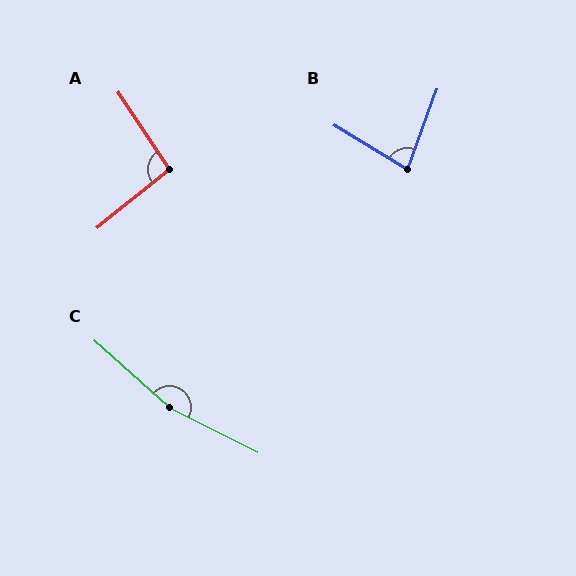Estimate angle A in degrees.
Approximately 96 degrees.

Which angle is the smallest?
B, at approximately 79 degrees.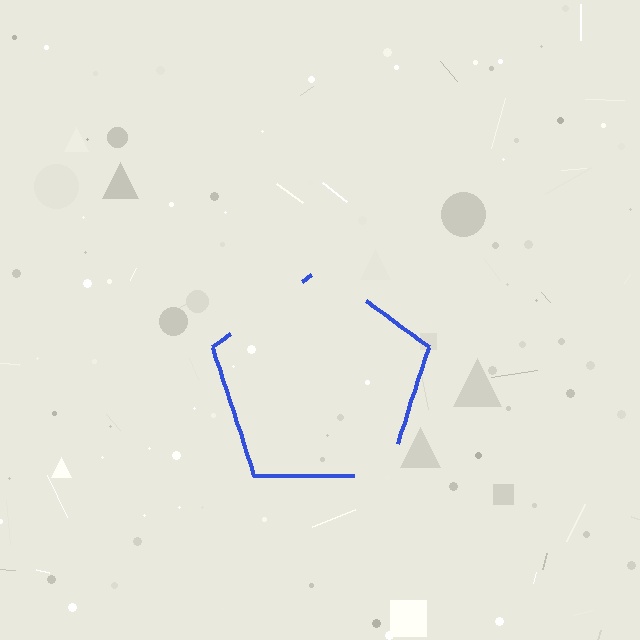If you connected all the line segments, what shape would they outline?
They would outline a pentagon.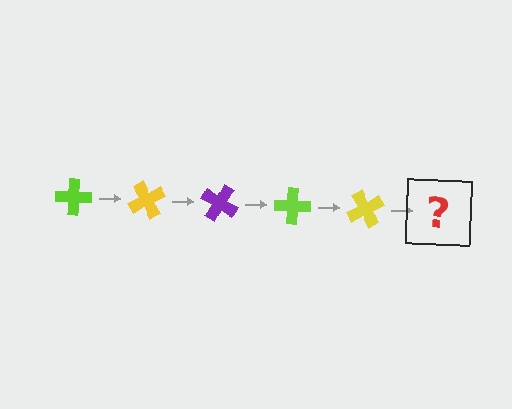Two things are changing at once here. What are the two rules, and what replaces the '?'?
The two rules are that it rotates 60 degrees each step and the color cycles through lime, yellow, and purple. The '?' should be a purple cross, rotated 300 degrees from the start.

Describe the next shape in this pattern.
It should be a purple cross, rotated 300 degrees from the start.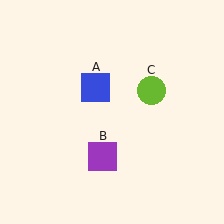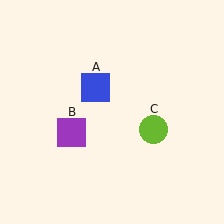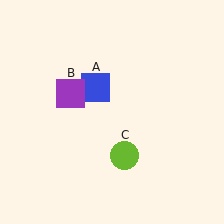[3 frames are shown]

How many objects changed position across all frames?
2 objects changed position: purple square (object B), lime circle (object C).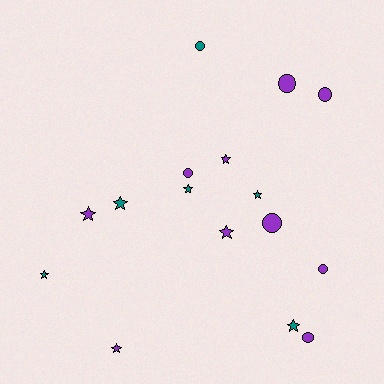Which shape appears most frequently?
Star, with 9 objects.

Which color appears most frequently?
Purple, with 10 objects.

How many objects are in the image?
There are 16 objects.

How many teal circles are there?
There is 1 teal circle.